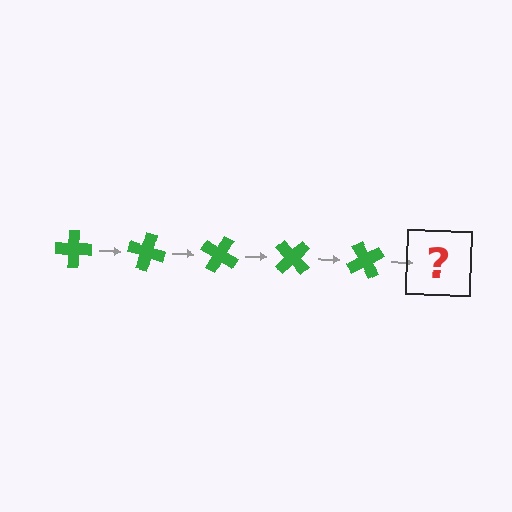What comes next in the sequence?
The next element should be a green cross rotated 75 degrees.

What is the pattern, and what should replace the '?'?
The pattern is that the cross rotates 15 degrees each step. The '?' should be a green cross rotated 75 degrees.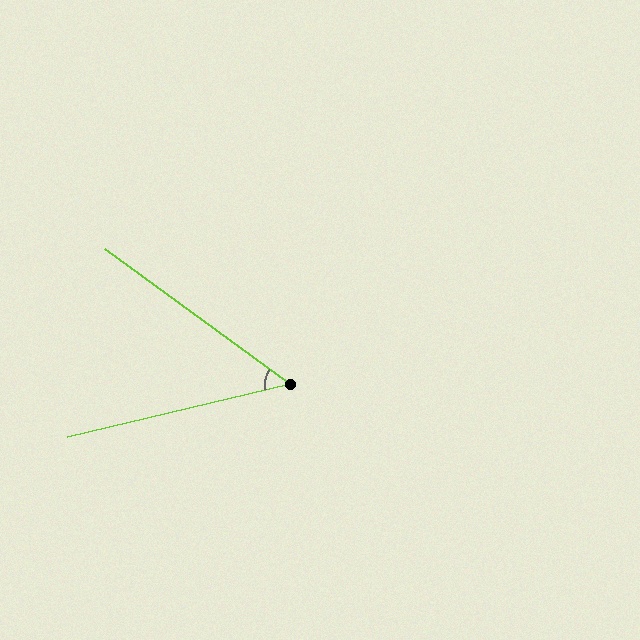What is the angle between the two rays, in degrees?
Approximately 50 degrees.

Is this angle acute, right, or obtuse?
It is acute.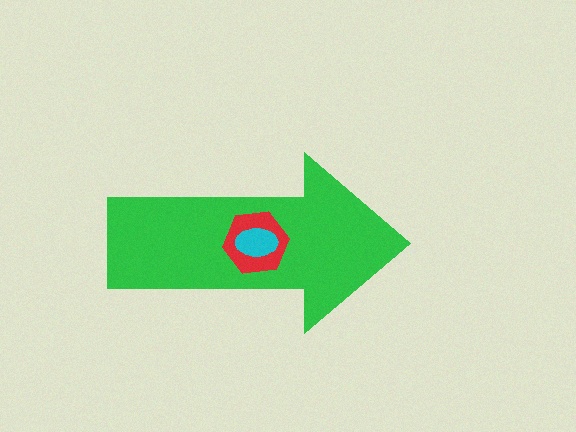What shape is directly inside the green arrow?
The red hexagon.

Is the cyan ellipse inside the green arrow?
Yes.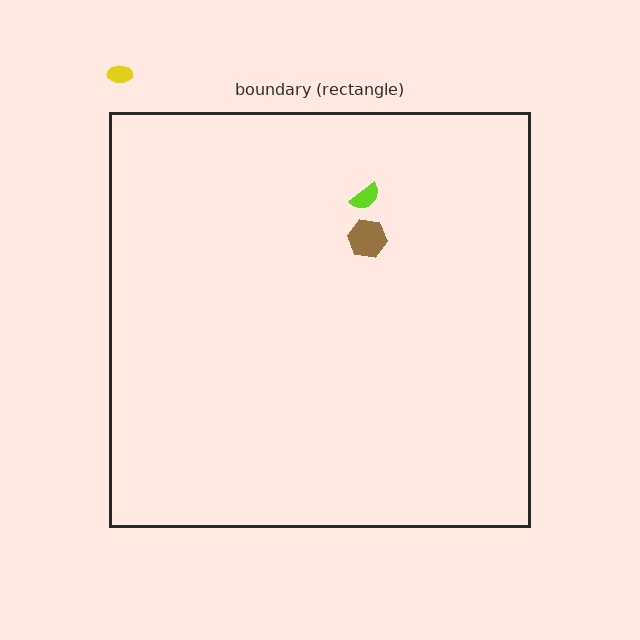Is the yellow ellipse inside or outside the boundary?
Outside.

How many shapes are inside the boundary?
2 inside, 1 outside.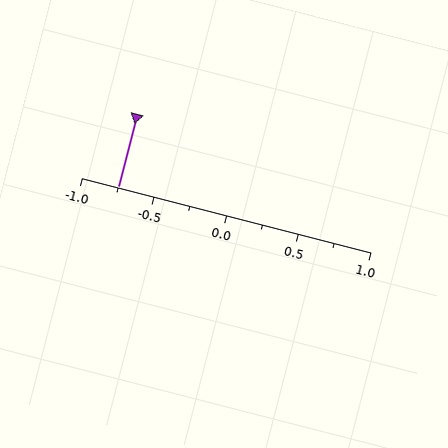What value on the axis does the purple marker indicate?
The marker indicates approximately -0.75.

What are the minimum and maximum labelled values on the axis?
The axis runs from -1.0 to 1.0.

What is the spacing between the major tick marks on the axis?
The major ticks are spaced 0.5 apart.